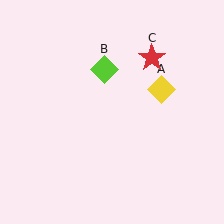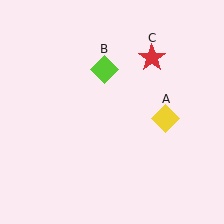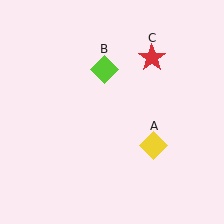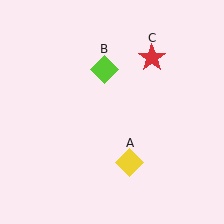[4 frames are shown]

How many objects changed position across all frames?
1 object changed position: yellow diamond (object A).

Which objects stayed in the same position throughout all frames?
Lime diamond (object B) and red star (object C) remained stationary.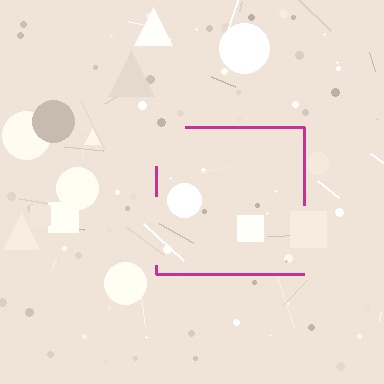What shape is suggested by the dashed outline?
The dashed outline suggests a square.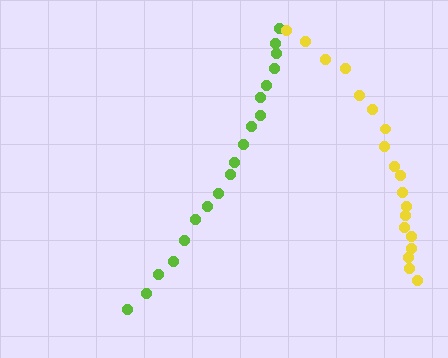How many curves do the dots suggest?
There are 2 distinct paths.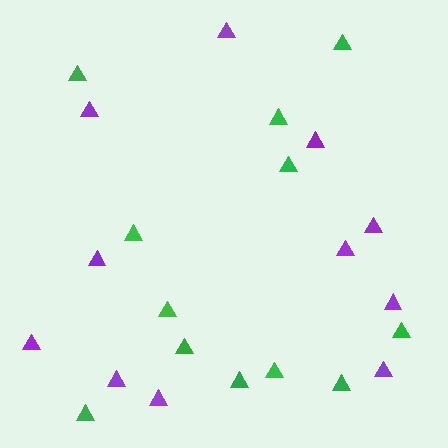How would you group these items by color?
There are 2 groups: one group of green triangles (12) and one group of purple triangles (11).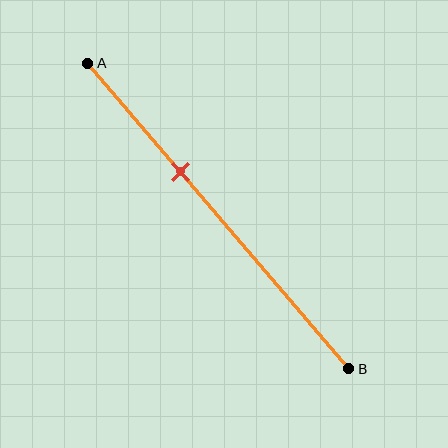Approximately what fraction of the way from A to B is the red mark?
The red mark is approximately 35% of the way from A to B.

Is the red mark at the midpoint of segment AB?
No, the mark is at about 35% from A, not at the 50% midpoint.